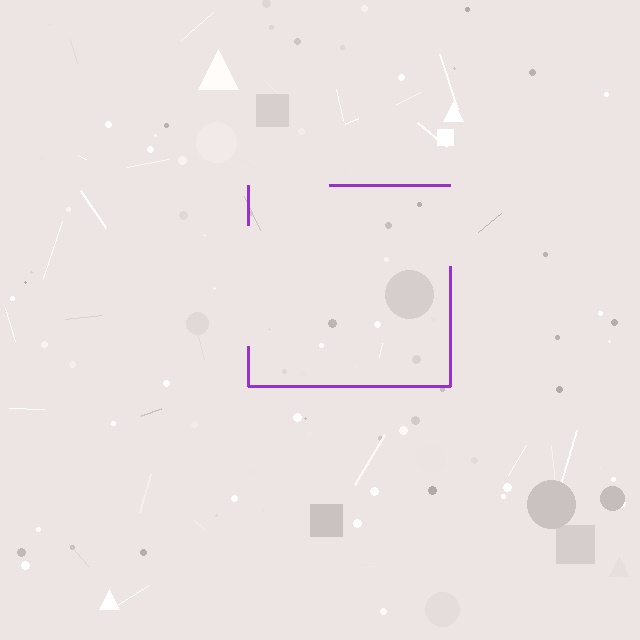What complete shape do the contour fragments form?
The contour fragments form a square.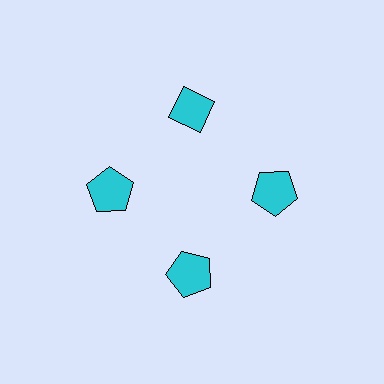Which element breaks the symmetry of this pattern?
The cyan diamond at roughly the 12 o'clock position breaks the symmetry. All other shapes are cyan pentagons.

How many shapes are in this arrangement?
There are 4 shapes arranged in a ring pattern.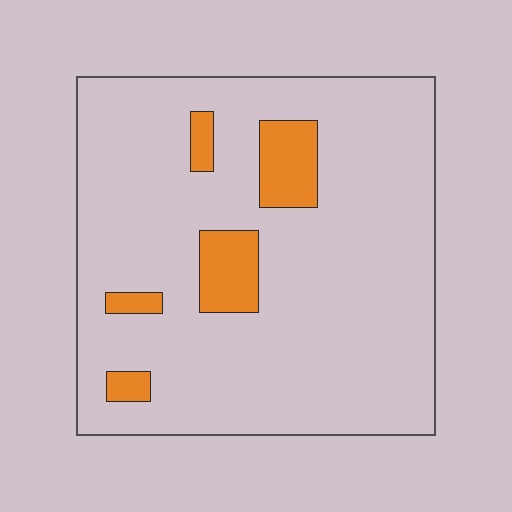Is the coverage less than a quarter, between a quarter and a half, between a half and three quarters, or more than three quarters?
Less than a quarter.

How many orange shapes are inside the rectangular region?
5.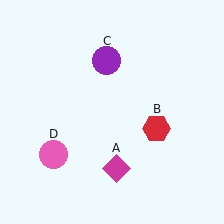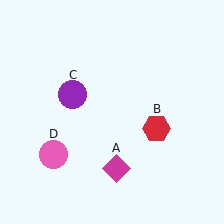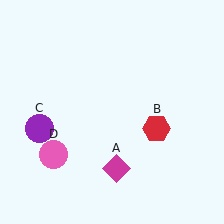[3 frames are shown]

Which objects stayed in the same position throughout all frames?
Magenta diamond (object A) and red hexagon (object B) and pink circle (object D) remained stationary.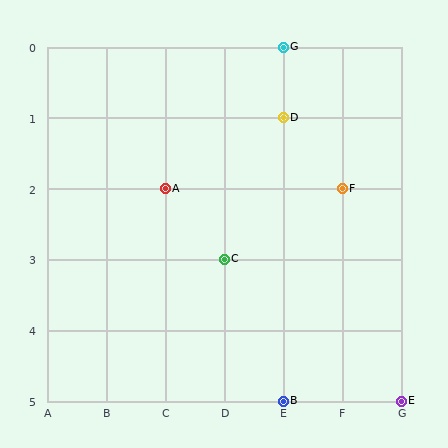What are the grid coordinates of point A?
Point A is at grid coordinates (C, 2).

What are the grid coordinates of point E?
Point E is at grid coordinates (G, 5).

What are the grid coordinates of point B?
Point B is at grid coordinates (E, 5).